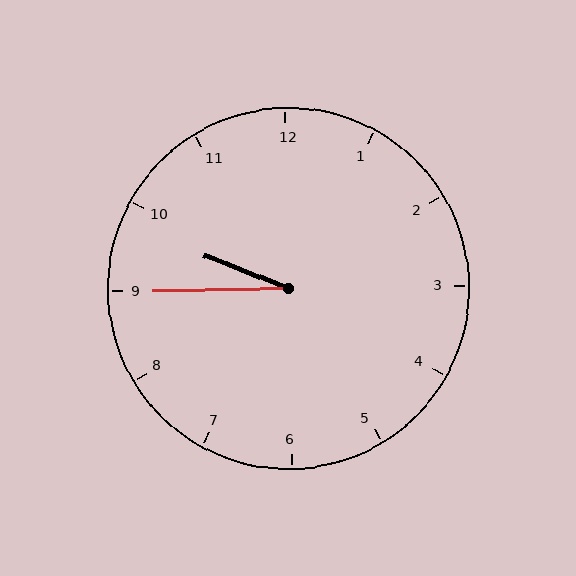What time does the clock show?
9:45.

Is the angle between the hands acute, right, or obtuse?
It is acute.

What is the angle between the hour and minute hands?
Approximately 22 degrees.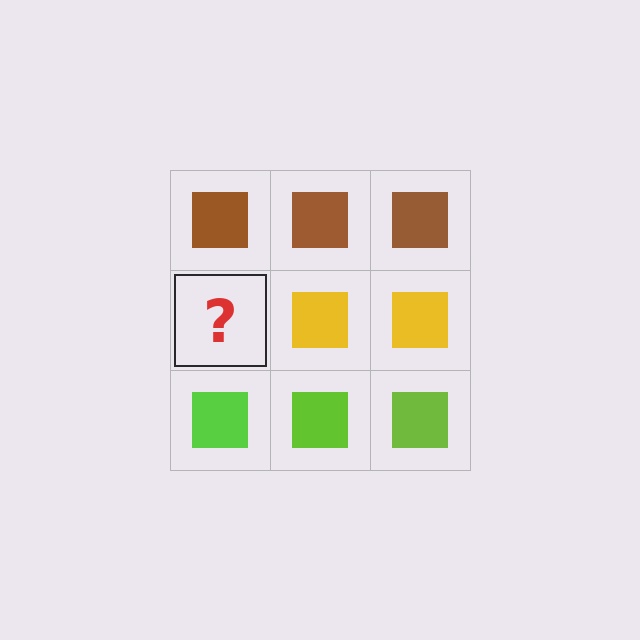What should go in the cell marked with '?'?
The missing cell should contain a yellow square.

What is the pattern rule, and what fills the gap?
The rule is that each row has a consistent color. The gap should be filled with a yellow square.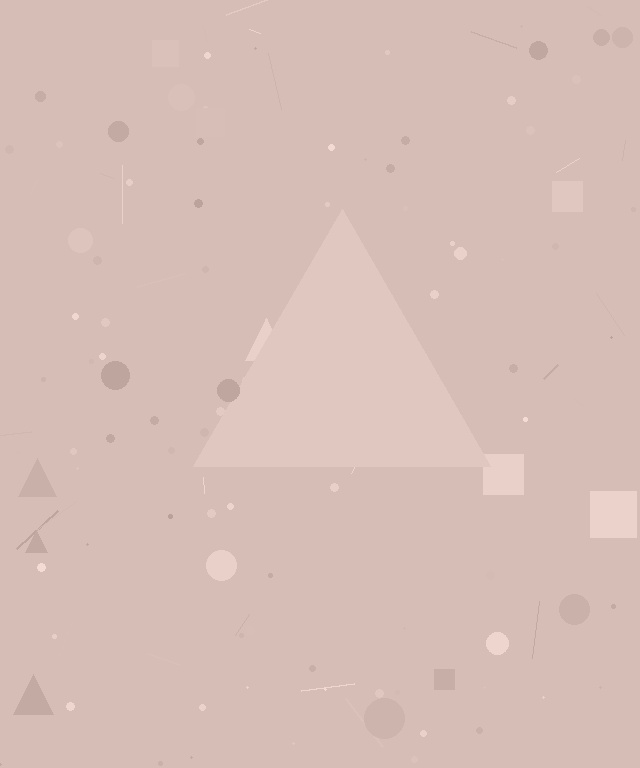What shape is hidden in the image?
A triangle is hidden in the image.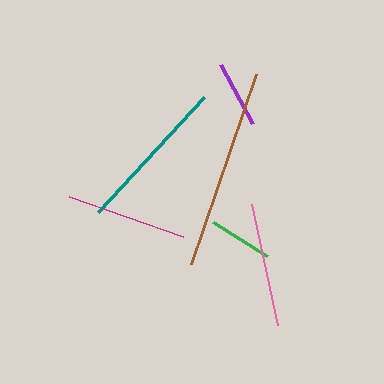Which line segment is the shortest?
The green line is the shortest at approximately 64 pixels.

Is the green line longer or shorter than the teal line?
The teal line is longer than the green line.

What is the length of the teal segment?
The teal segment is approximately 157 pixels long.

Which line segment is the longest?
The brown line is the longest at approximately 200 pixels.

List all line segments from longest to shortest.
From longest to shortest: brown, teal, pink, magenta, purple, green.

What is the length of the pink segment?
The pink segment is approximately 124 pixels long.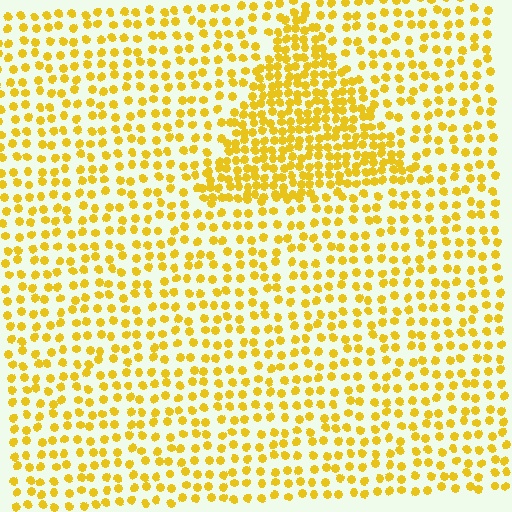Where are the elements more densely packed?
The elements are more densely packed inside the triangle boundary.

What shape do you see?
I see a triangle.